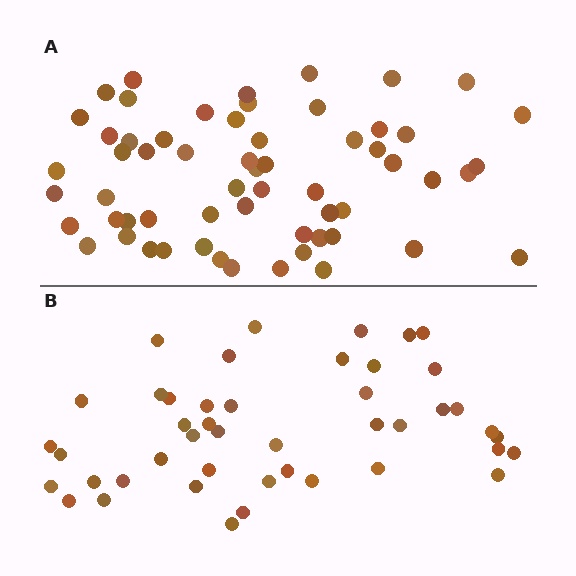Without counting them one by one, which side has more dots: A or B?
Region A (the top region) has more dots.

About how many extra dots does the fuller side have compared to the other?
Region A has approximately 15 more dots than region B.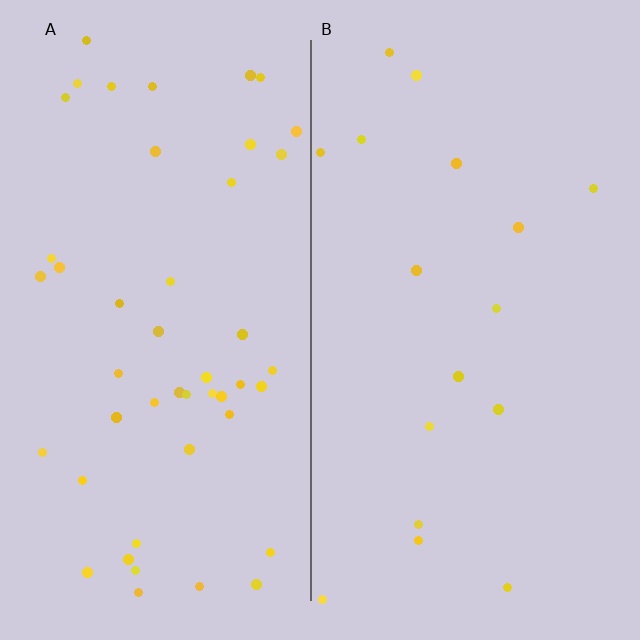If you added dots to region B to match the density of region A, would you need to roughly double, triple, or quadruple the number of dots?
Approximately triple.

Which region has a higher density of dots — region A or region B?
A (the left).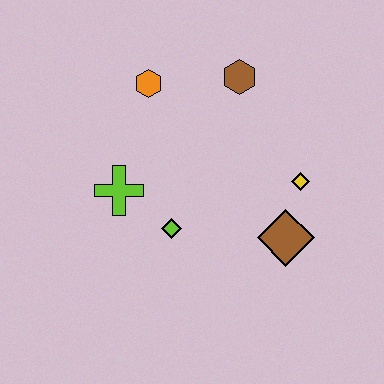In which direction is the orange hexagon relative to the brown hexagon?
The orange hexagon is to the left of the brown hexagon.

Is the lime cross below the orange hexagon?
Yes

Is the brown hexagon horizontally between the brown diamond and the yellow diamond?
No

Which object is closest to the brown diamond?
The yellow diamond is closest to the brown diamond.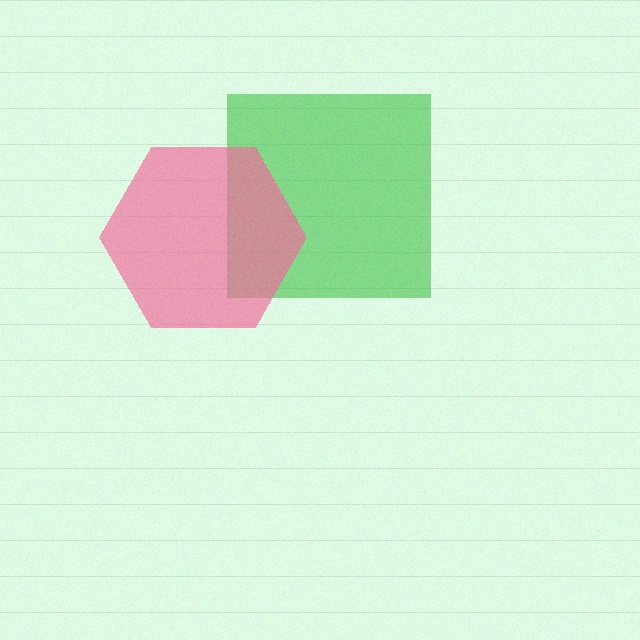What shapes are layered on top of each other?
The layered shapes are: a green square, a pink hexagon.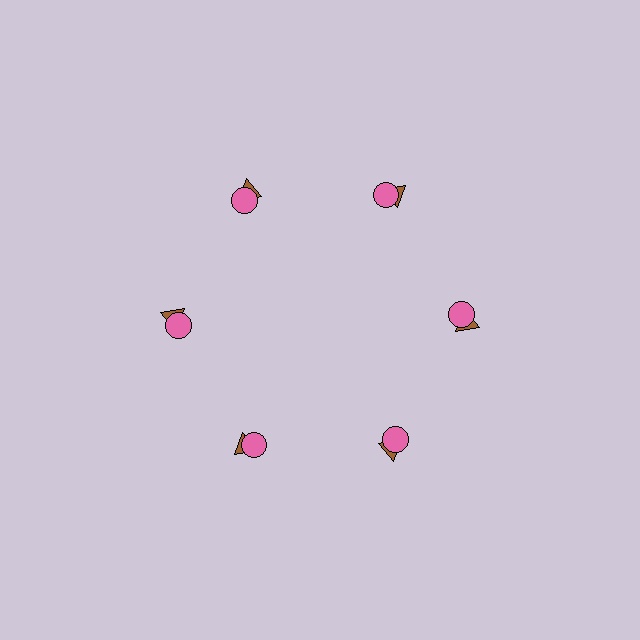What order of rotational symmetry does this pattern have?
This pattern has 6-fold rotational symmetry.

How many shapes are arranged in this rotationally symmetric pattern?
There are 12 shapes, arranged in 6 groups of 2.